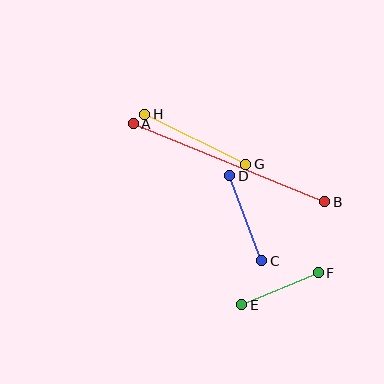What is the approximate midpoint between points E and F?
The midpoint is at approximately (280, 289) pixels.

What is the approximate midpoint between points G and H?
The midpoint is at approximately (195, 139) pixels.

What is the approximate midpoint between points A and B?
The midpoint is at approximately (229, 163) pixels.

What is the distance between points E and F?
The distance is approximately 83 pixels.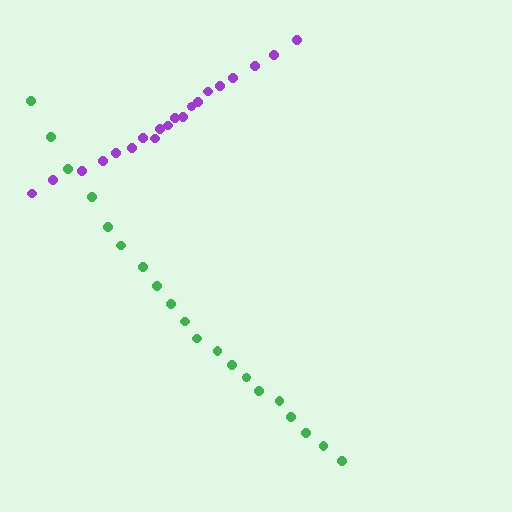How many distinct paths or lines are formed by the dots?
There are 2 distinct paths.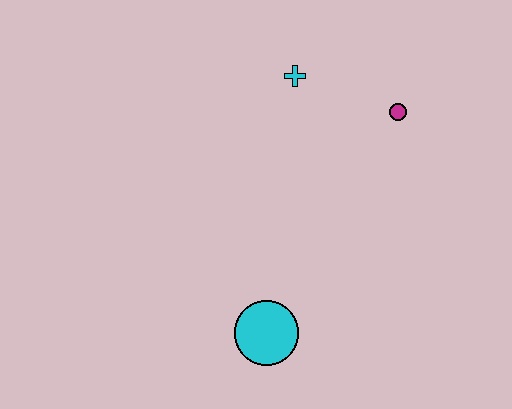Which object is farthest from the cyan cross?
The cyan circle is farthest from the cyan cross.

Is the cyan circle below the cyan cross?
Yes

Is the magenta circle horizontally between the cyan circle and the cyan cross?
No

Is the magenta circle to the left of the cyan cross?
No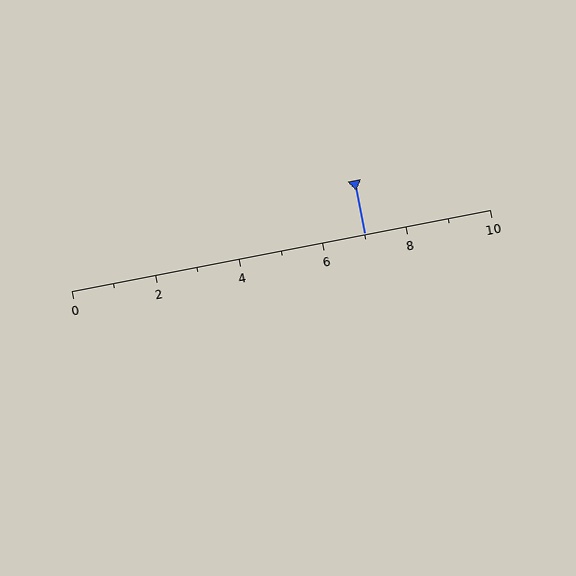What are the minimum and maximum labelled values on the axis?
The axis runs from 0 to 10.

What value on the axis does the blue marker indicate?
The marker indicates approximately 7.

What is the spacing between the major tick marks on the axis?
The major ticks are spaced 2 apart.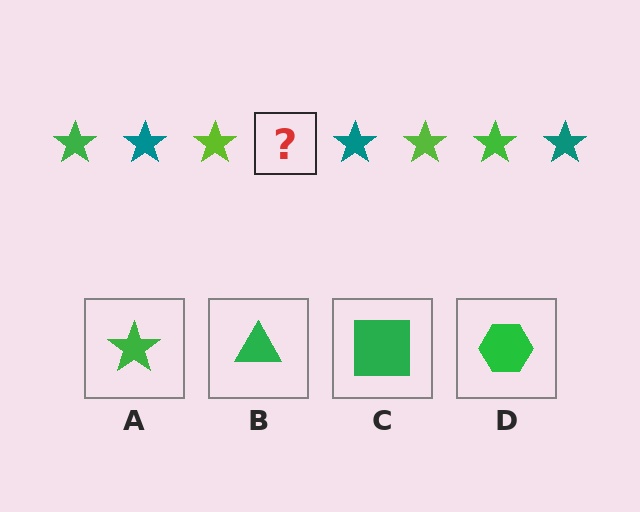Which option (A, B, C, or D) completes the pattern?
A.